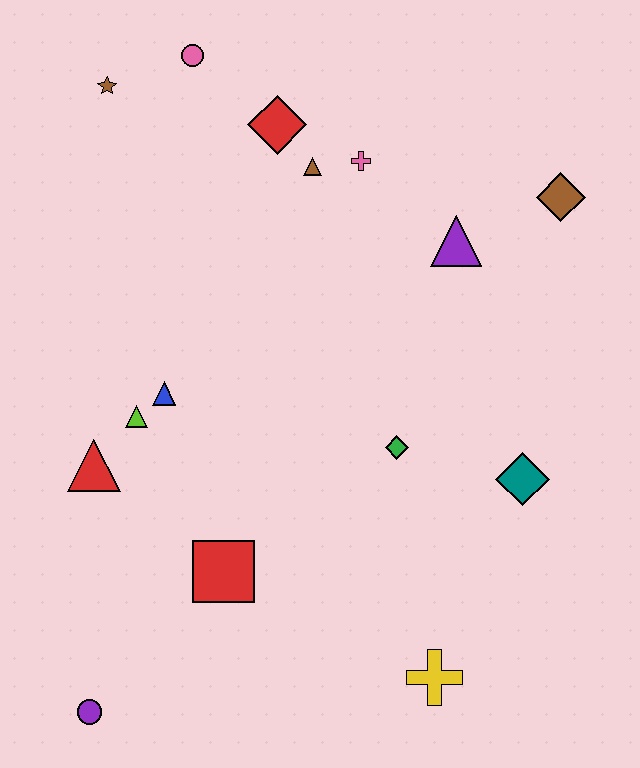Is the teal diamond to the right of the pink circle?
Yes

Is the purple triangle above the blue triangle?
Yes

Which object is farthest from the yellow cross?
The brown star is farthest from the yellow cross.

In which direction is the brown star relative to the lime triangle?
The brown star is above the lime triangle.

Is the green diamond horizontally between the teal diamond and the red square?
Yes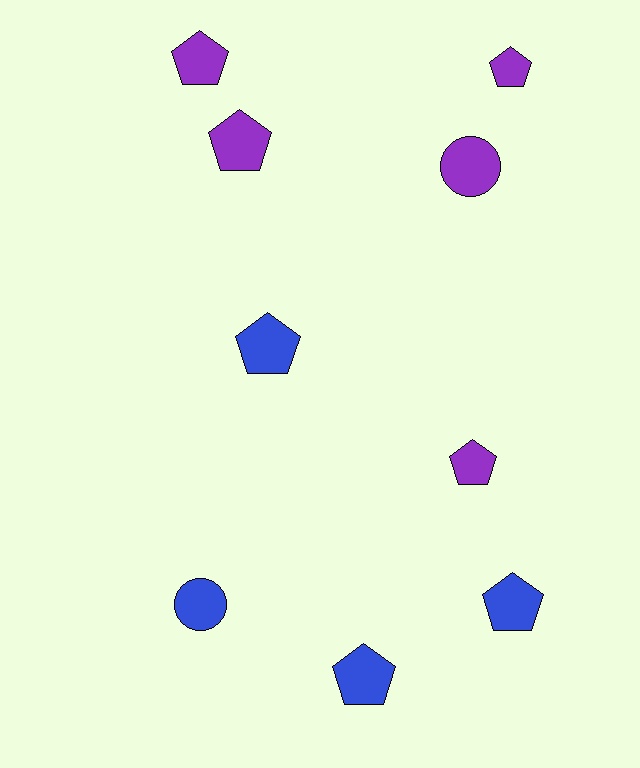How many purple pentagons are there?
There are 4 purple pentagons.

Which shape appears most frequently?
Pentagon, with 7 objects.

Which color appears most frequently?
Purple, with 5 objects.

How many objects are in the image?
There are 9 objects.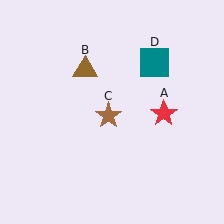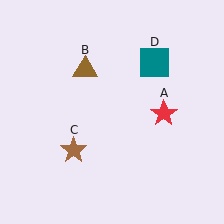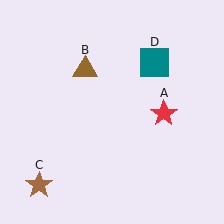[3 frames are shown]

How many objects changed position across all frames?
1 object changed position: brown star (object C).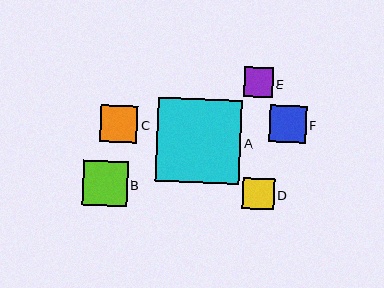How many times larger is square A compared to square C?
Square A is approximately 2.3 times the size of square C.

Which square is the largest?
Square A is the largest with a size of approximately 84 pixels.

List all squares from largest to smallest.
From largest to smallest: A, B, F, C, D, E.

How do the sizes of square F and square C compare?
Square F and square C are approximately the same size.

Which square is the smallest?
Square E is the smallest with a size of approximately 29 pixels.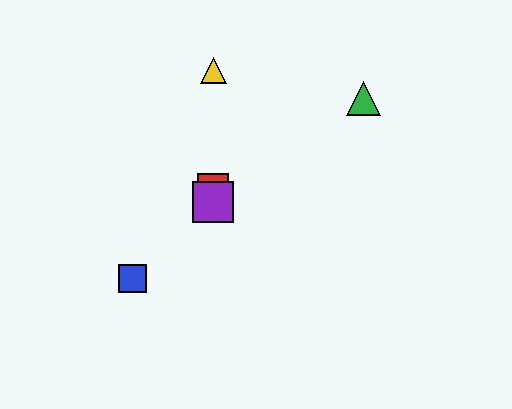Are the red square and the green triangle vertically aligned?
No, the red square is at x≈213 and the green triangle is at x≈363.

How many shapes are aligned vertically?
3 shapes (the red square, the yellow triangle, the purple square) are aligned vertically.